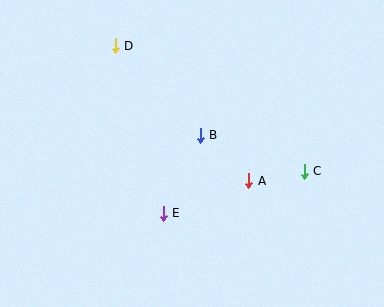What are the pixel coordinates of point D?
Point D is at (115, 46).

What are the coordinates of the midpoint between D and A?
The midpoint between D and A is at (182, 113).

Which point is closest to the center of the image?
Point B at (200, 135) is closest to the center.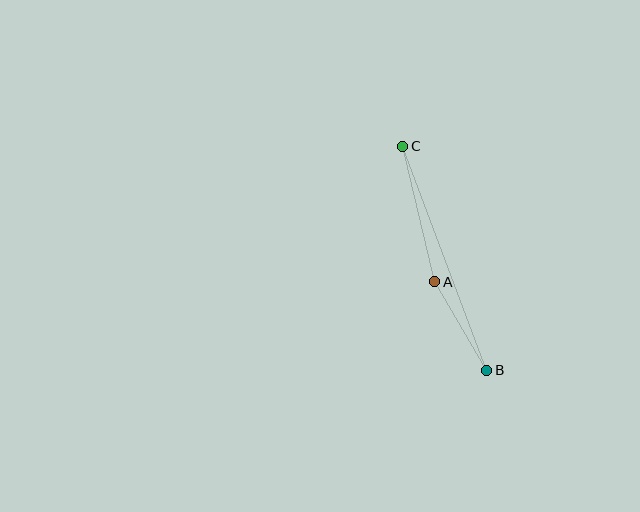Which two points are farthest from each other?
Points B and C are farthest from each other.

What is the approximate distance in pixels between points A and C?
The distance between A and C is approximately 139 pixels.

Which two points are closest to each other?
Points A and B are closest to each other.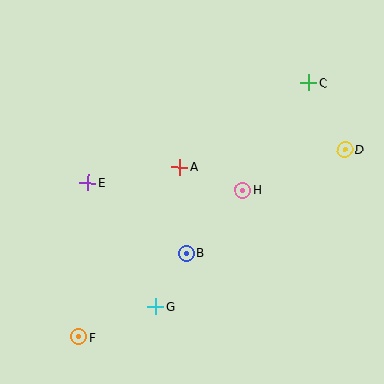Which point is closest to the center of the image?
Point A at (179, 167) is closest to the center.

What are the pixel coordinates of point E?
Point E is at (88, 183).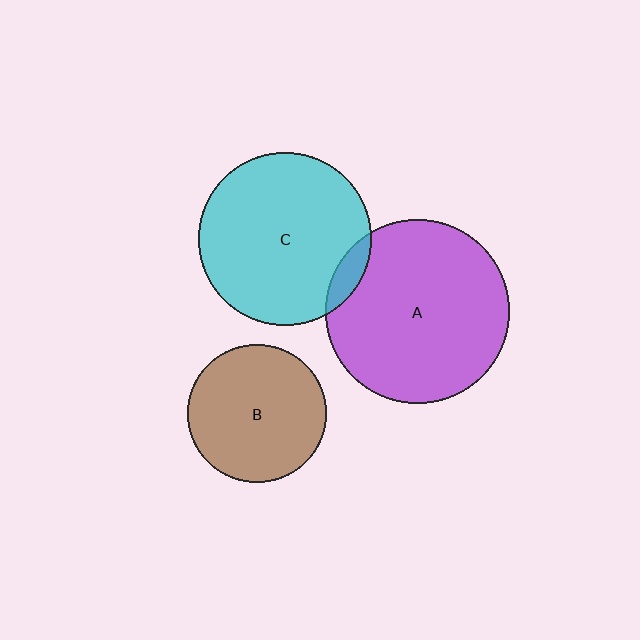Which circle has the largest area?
Circle A (purple).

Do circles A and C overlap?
Yes.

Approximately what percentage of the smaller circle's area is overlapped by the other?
Approximately 5%.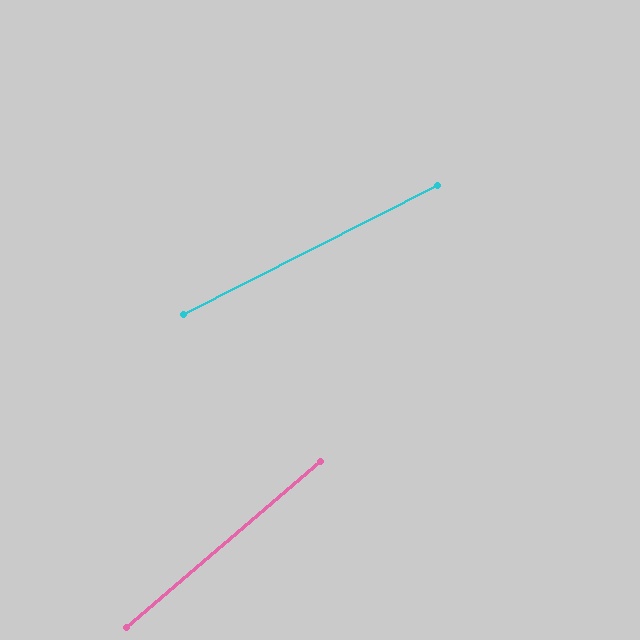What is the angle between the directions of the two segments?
Approximately 14 degrees.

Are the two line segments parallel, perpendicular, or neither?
Neither parallel nor perpendicular — they differ by about 14°.